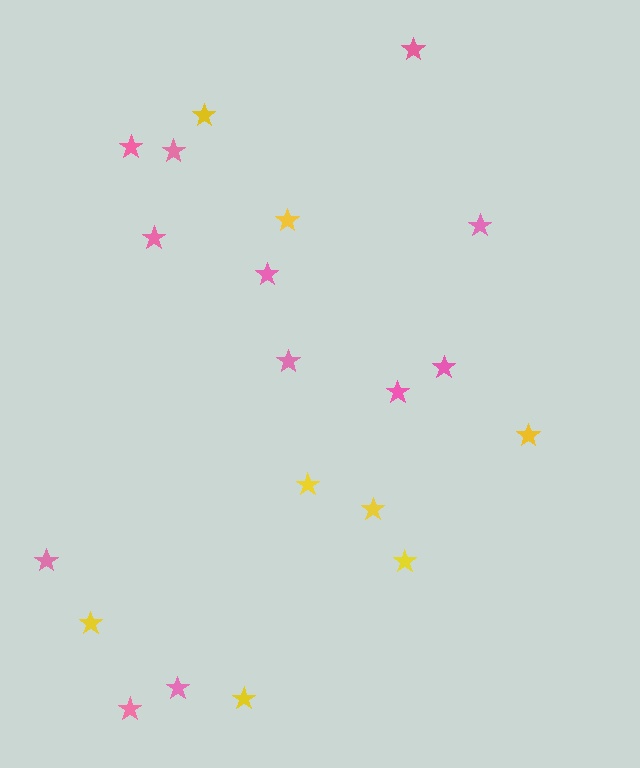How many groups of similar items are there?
There are 2 groups: one group of pink stars (12) and one group of yellow stars (8).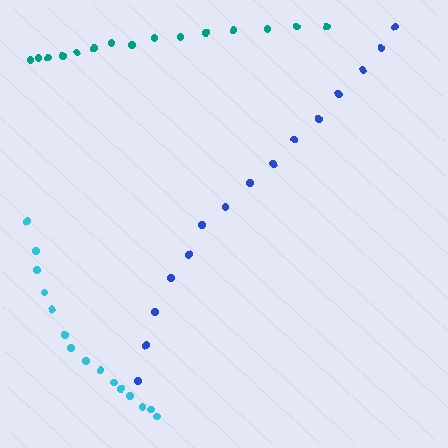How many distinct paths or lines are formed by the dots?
There are 3 distinct paths.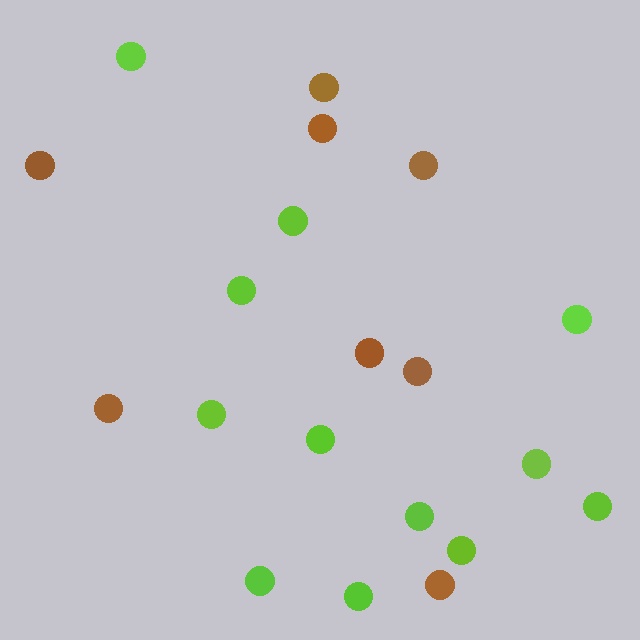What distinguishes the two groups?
There are 2 groups: one group of brown circles (8) and one group of lime circles (12).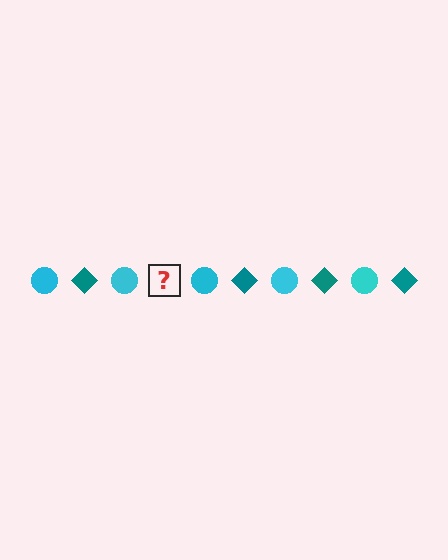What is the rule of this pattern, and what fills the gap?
The rule is that the pattern alternates between cyan circle and teal diamond. The gap should be filled with a teal diamond.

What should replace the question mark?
The question mark should be replaced with a teal diamond.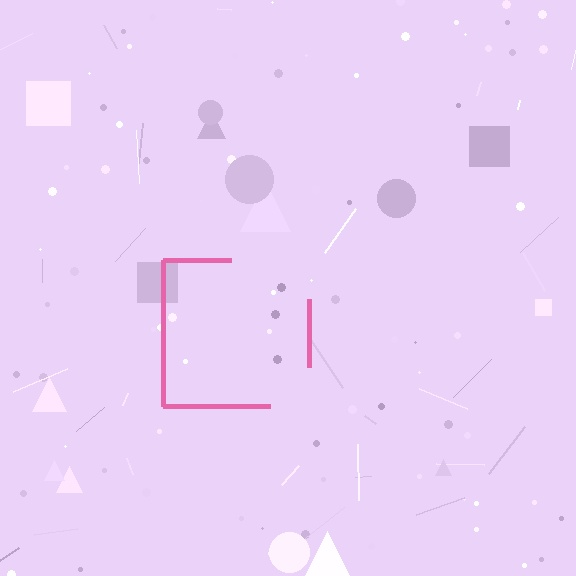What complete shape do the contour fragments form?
The contour fragments form a square.